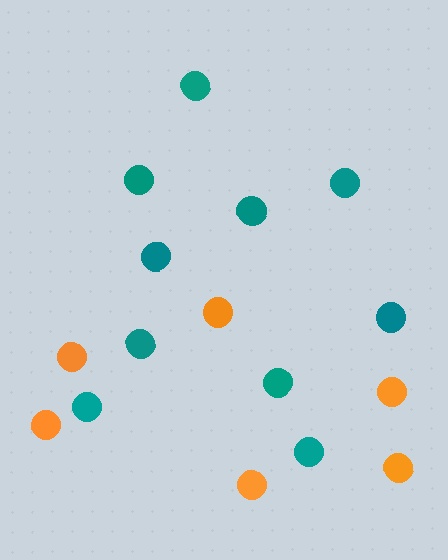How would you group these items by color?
There are 2 groups: one group of teal circles (10) and one group of orange circles (6).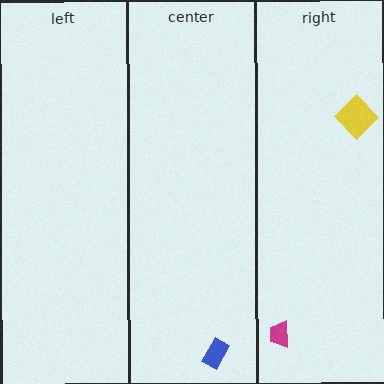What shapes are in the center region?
The blue rectangle.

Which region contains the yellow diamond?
The right region.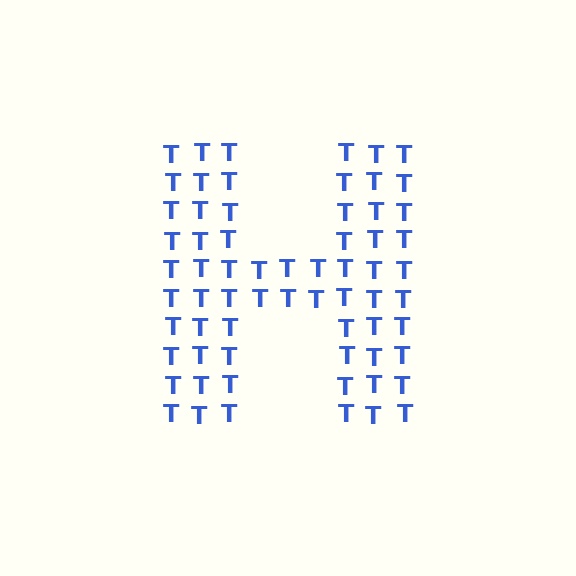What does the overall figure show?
The overall figure shows the letter H.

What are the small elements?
The small elements are letter T's.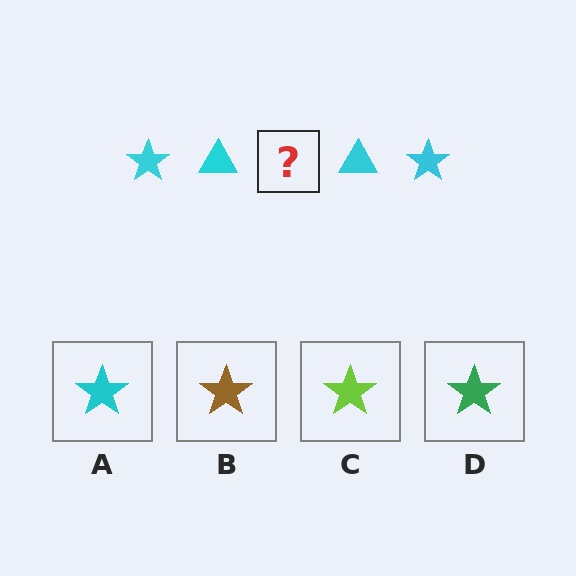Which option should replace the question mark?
Option A.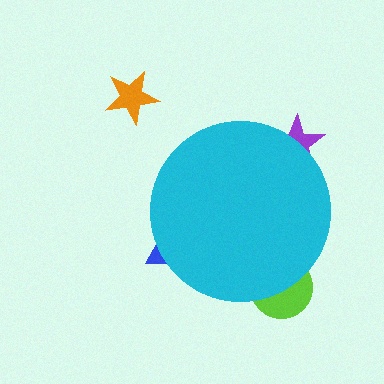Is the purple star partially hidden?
Yes, the purple star is partially hidden behind the cyan circle.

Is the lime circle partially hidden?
Yes, the lime circle is partially hidden behind the cyan circle.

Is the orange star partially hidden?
No, the orange star is fully visible.